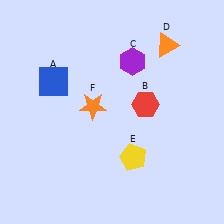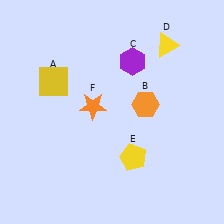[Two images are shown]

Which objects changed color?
A changed from blue to yellow. B changed from red to orange. D changed from orange to yellow.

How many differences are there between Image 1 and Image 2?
There are 3 differences between the two images.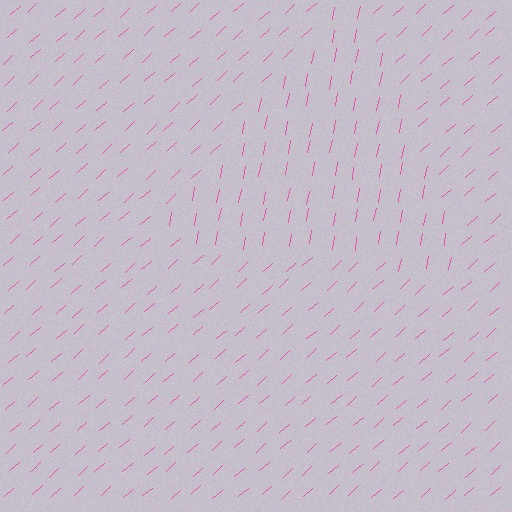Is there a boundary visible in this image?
Yes, there is a texture boundary formed by a change in line orientation.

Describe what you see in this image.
The image is filled with small pink line segments. A triangle region in the image has lines oriented differently from the surrounding lines, creating a visible texture boundary.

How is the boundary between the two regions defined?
The boundary is defined purely by a change in line orientation (approximately 38 degrees difference). All lines are the same color and thickness.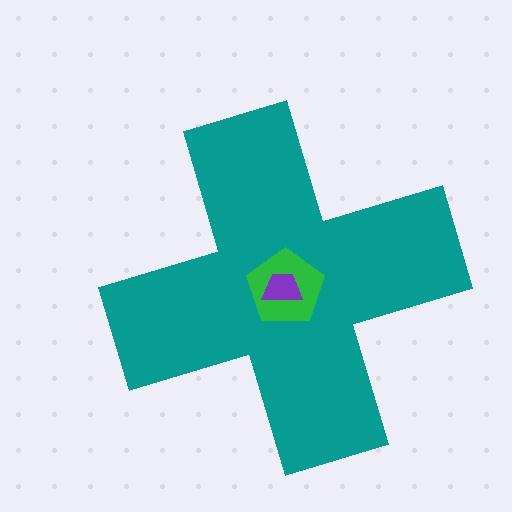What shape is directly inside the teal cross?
The green pentagon.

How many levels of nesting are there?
3.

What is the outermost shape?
The teal cross.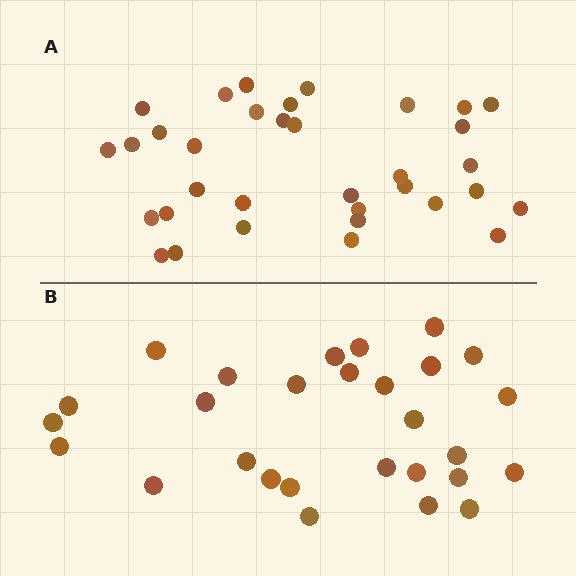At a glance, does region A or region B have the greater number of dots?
Region A (the top region) has more dots.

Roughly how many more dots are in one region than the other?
Region A has about 6 more dots than region B.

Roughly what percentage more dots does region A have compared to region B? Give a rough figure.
About 20% more.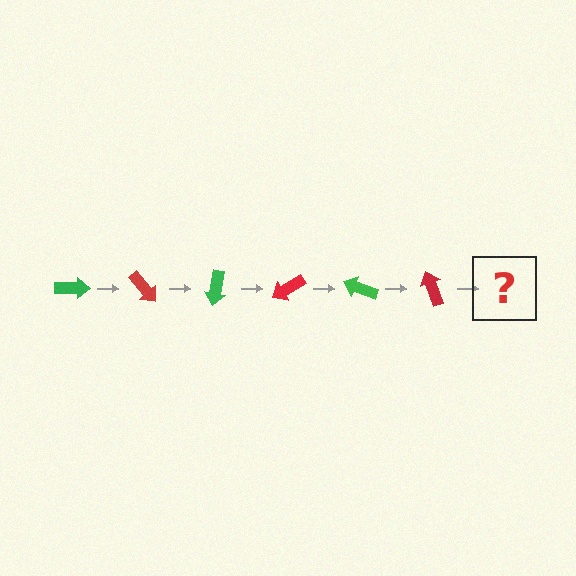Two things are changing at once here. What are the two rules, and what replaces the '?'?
The two rules are that it rotates 50 degrees each step and the color cycles through green and red. The '?' should be a green arrow, rotated 300 degrees from the start.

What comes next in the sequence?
The next element should be a green arrow, rotated 300 degrees from the start.